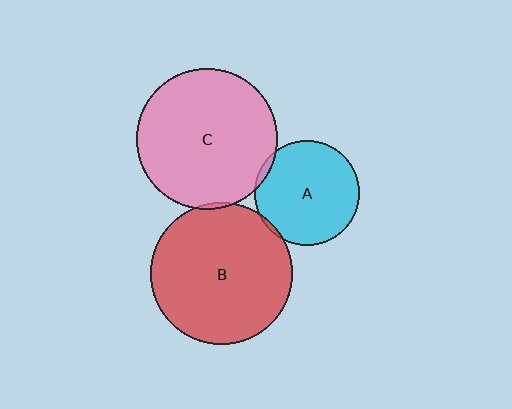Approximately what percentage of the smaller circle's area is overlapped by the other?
Approximately 5%.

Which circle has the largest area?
Circle B (red).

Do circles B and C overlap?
Yes.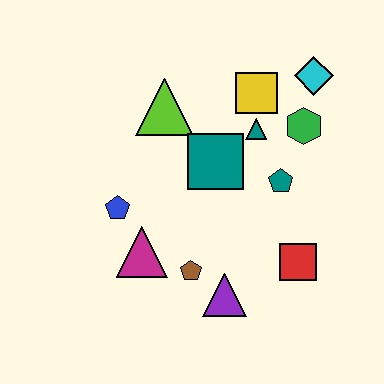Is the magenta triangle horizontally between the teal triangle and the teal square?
No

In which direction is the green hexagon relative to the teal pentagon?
The green hexagon is above the teal pentagon.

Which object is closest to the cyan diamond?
The green hexagon is closest to the cyan diamond.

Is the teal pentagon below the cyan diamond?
Yes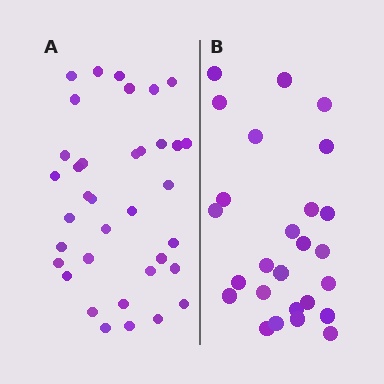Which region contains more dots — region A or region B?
Region A (the left region) has more dots.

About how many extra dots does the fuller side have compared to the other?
Region A has roughly 10 or so more dots than region B.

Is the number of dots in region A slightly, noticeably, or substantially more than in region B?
Region A has noticeably more, but not dramatically so. The ratio is roughly 1.4 to 1.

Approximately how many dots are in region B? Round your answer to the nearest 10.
About 30 dots. (The exact count is 26, which rounds to 30.)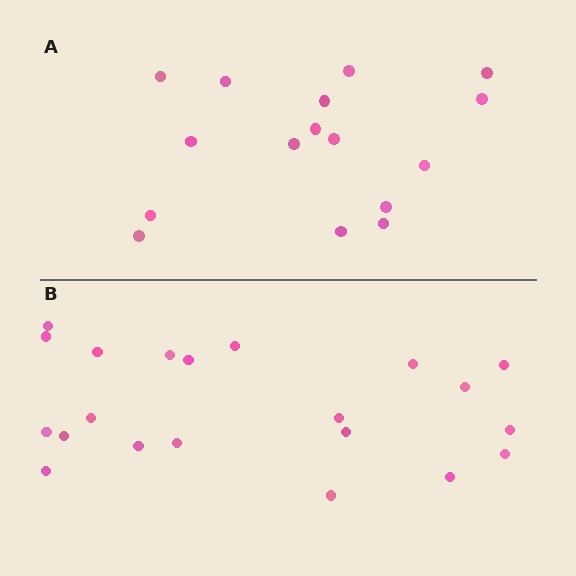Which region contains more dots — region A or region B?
Region B (the bottom region) has more dots.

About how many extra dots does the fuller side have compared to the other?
Region B has about 5 more dots than region A.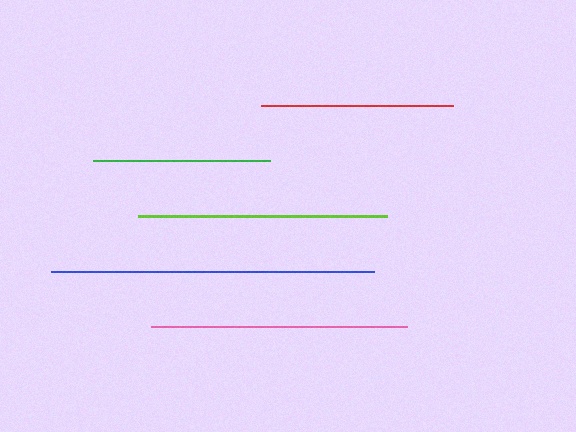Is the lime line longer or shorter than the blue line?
The blue line is longer than the lime line.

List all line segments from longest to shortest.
From longest to shortest: blue, pink, lime, red, green.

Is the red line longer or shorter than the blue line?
The blue line is longer than the red line.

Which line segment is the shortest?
The green line is the shortest at approximately 177 pixels.